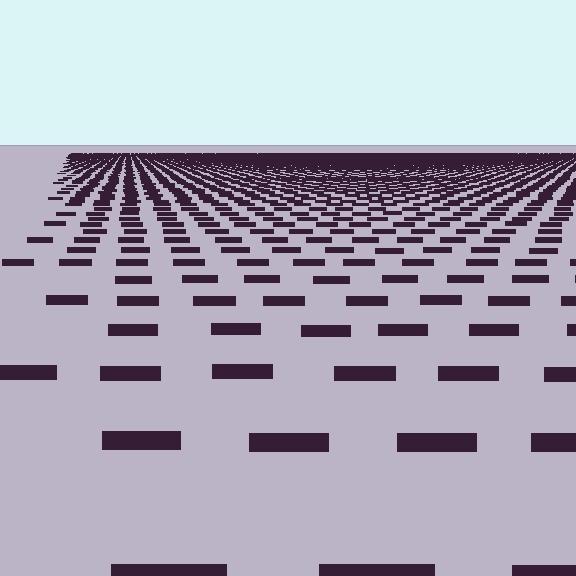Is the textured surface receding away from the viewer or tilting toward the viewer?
The surface is receding away from the viewer. Texture elements get smaller and denser toward the top.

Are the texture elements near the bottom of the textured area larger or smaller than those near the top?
Larger. Near the bottom, elements are closer to the viewer and appear at a bigger on-screen size.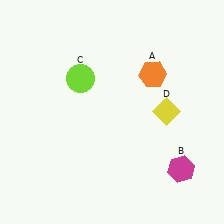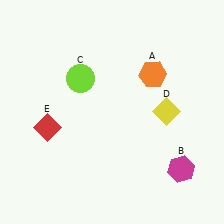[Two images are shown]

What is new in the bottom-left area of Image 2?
A red diamond (E) was added in the bottom-left area of Image 2.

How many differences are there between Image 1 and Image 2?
There is 1 difference between the two images.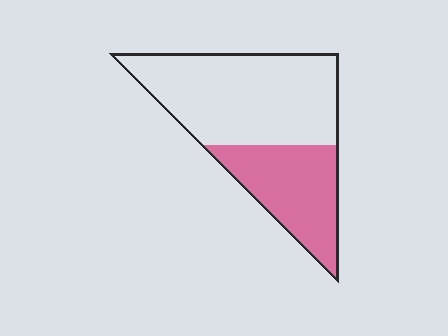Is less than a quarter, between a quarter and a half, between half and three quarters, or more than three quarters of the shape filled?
Between a quarter and a half.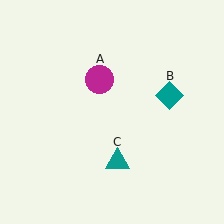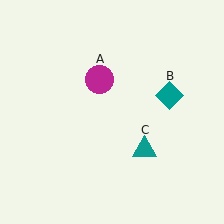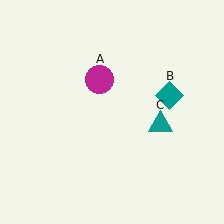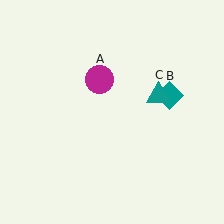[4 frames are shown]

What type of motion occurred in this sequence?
The teal triangle (object C) rotated counterclockwise around the center of the scene.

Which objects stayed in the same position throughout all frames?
Magenta circle (object A) and teal diamond (object B) remained stationary.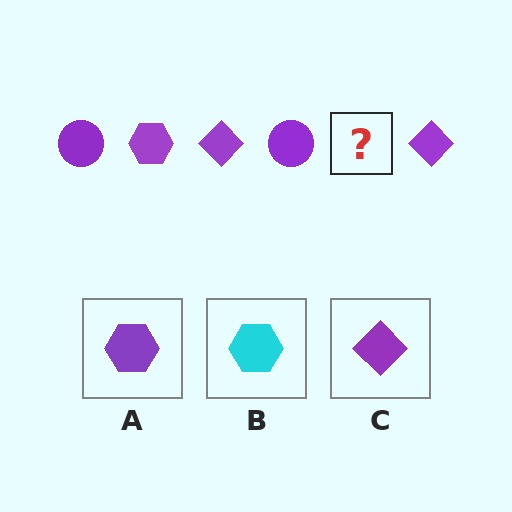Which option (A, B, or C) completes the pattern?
A.